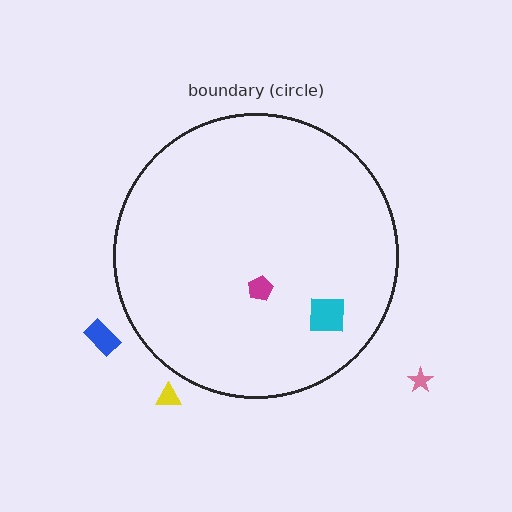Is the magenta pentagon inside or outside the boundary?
Inside.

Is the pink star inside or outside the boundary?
Outside.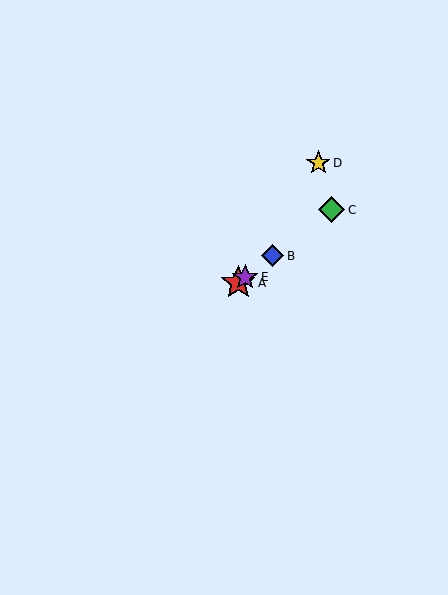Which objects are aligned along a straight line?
Objects A, B, C, E are aligned along a straight line.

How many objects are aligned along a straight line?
4 objects (A, B, C, E) are aligned along a straight line.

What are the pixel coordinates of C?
Object C is at (332, 210).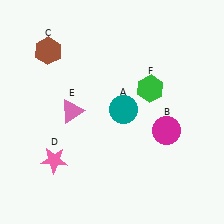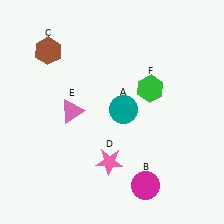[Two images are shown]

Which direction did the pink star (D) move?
The pink star (D) moved right.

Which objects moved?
The objects that moved are: the magenta circle (B), the pink star (D).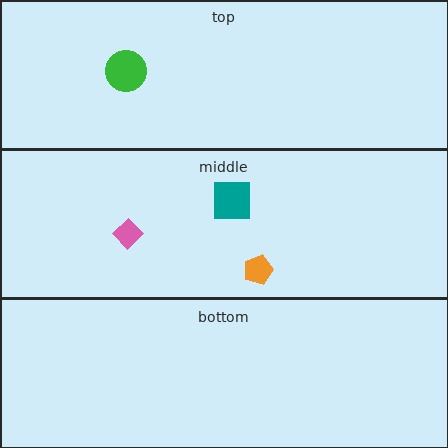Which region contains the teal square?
The middle region.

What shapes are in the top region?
The green circle.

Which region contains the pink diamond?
The middle region.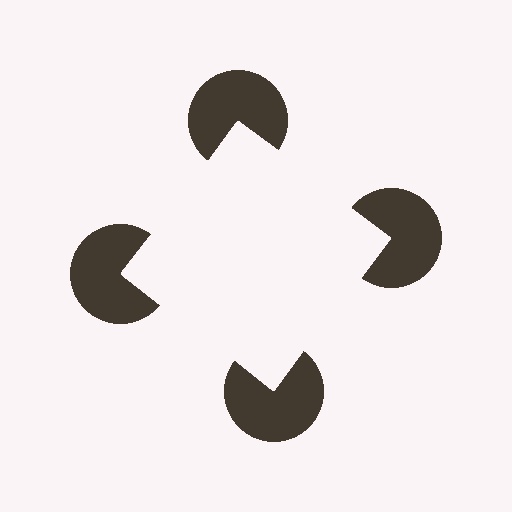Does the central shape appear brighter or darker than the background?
It typically appears slightly brighter than the background, even though no actual brightness change is drawn.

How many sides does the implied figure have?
4 sides.